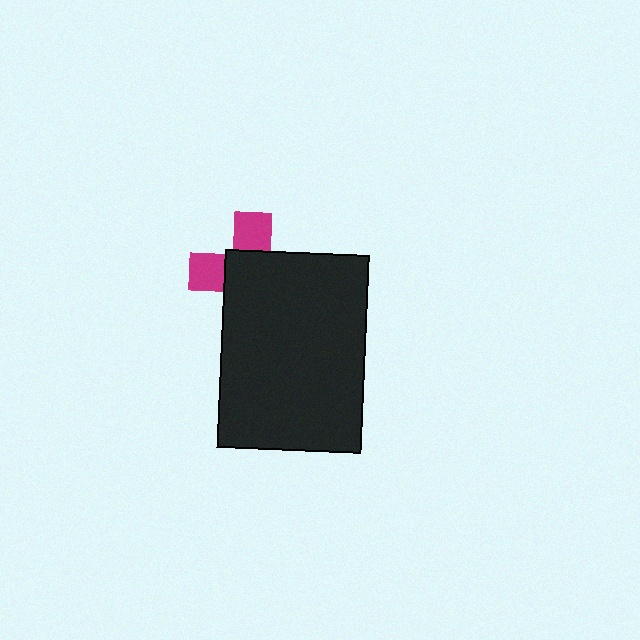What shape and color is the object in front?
The object in front is a black rectangle.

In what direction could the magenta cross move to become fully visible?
The magenta cross could move toward the upper-left. That would shift it out from behind the black rectangle entirely.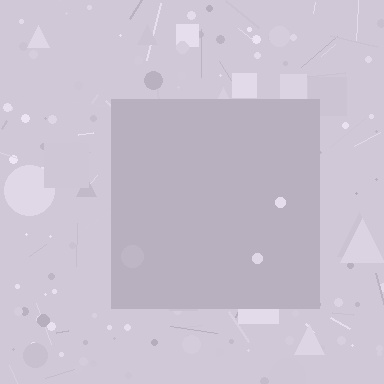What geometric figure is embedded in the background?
A square is embedded in the background.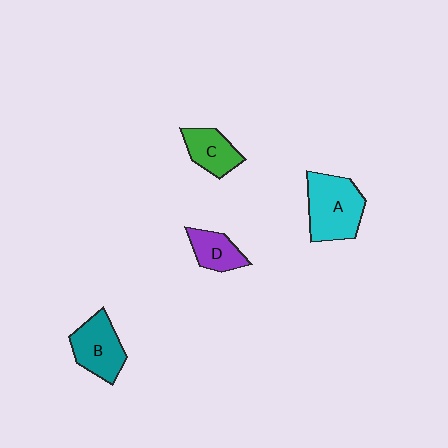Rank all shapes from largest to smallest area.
From largest to smallest: A (cyan), B (teal), C (green), D (purple).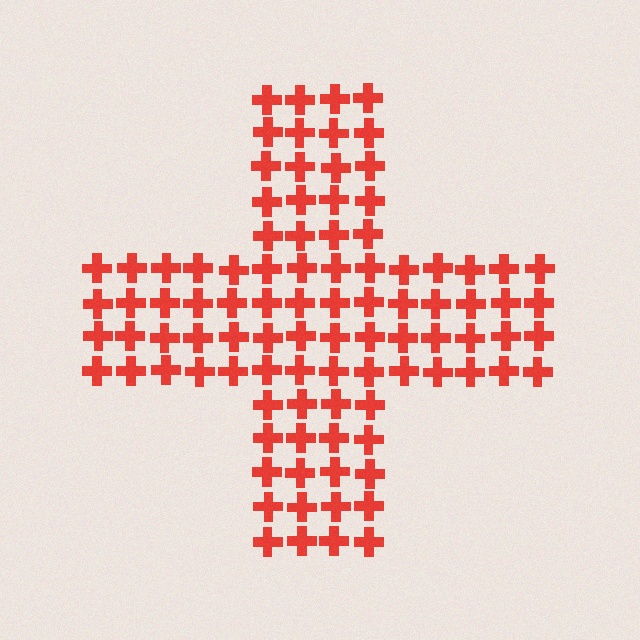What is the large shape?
The large shape is a cross.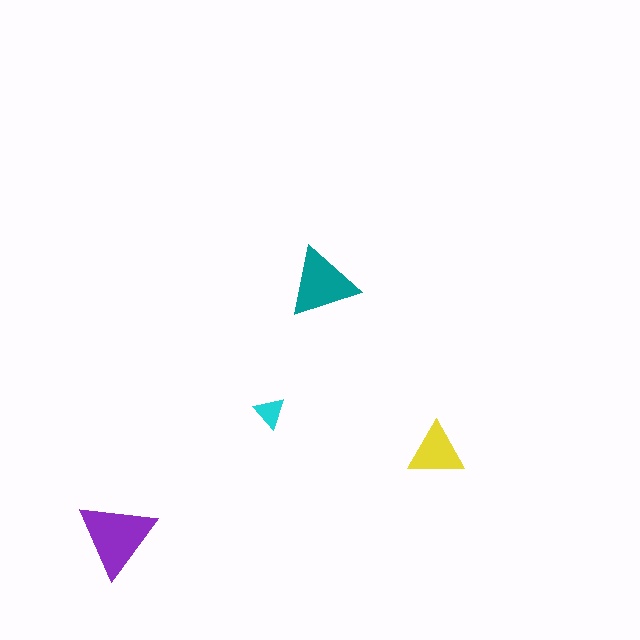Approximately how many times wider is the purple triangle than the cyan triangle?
About 2.5 times wider.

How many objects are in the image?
There are 4 objects in the image.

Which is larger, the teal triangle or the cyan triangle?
The teal one.